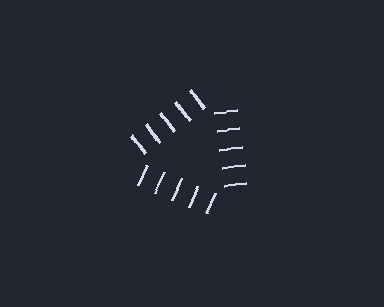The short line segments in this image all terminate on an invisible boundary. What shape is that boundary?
An illusory triangle — the line segments terminate on its edges but no continuous stroke is drawn.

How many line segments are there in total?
15 — 5 along each of the 3 edges.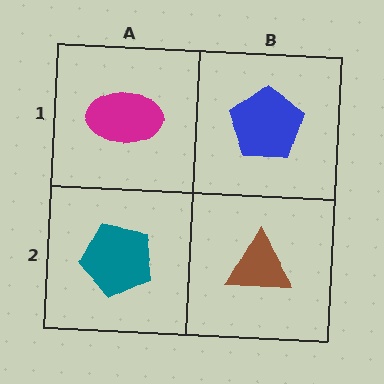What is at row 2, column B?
A brown triangle.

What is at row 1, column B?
A blue pentagon.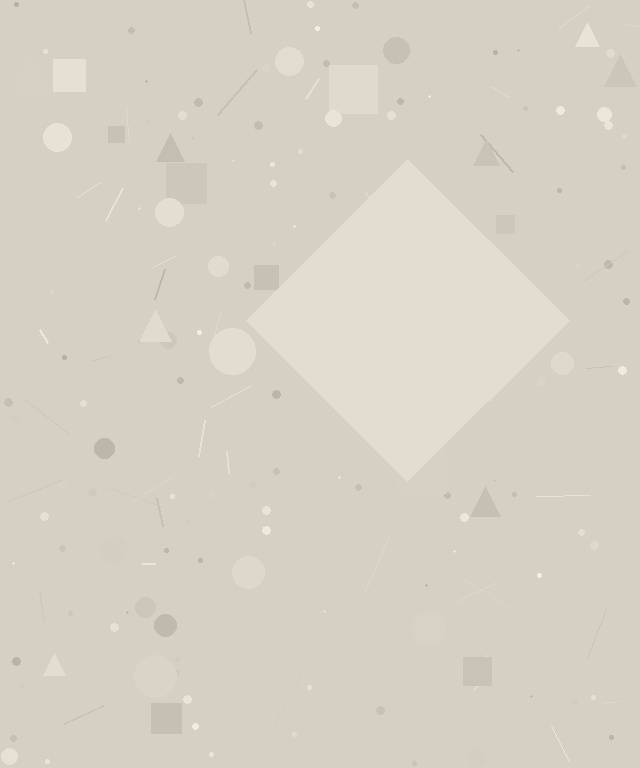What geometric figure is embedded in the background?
A diamond is embedded in the background.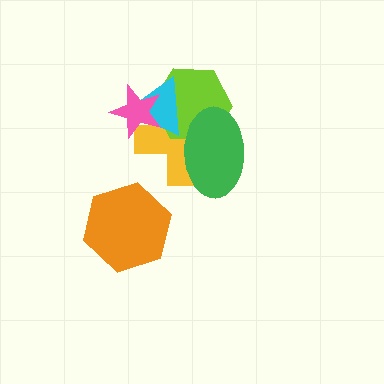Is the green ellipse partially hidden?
No, no other shape covers it.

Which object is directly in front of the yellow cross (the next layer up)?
The lime hexagon is directly in front of the yellow cross.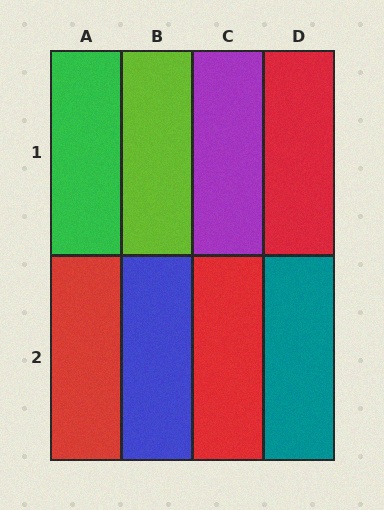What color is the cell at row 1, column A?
Green.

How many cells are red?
3 cells are red.